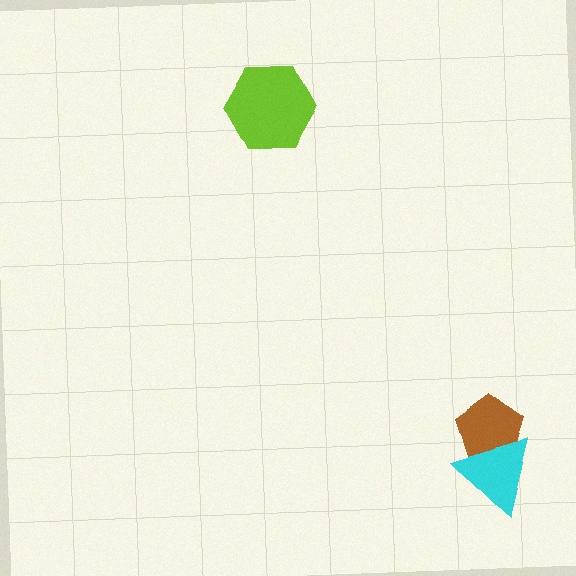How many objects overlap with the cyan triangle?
1 object overlaps with the cyan triangle.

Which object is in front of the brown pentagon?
The cyan triangle is in front of the brown pentagon.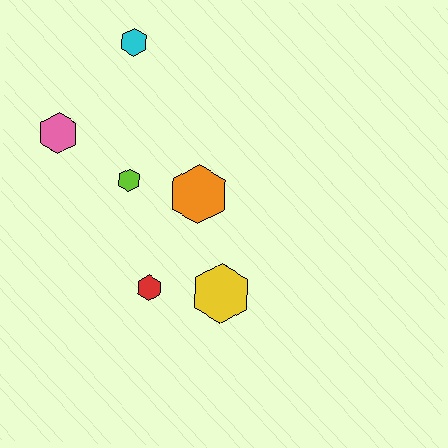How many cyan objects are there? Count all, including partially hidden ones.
There is 1 cyan object.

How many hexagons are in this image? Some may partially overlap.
There are 6 hexagons.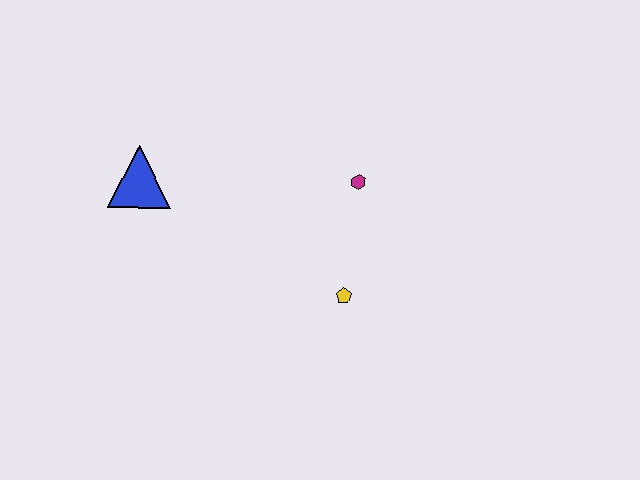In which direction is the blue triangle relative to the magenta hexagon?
The blue triangle is to the left of the magenta hexagon.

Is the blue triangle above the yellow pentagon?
Yes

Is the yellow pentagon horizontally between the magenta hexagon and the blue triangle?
Yes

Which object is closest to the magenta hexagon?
The yellow pentagon is closest to the magenta hexagon.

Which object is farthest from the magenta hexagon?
The blue triangle is farthest from the magenta hexagon.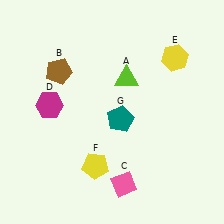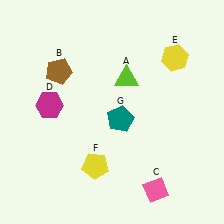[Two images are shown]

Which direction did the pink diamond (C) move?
The pink diamond (C) moved right.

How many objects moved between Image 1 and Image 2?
1 object moved between the two images.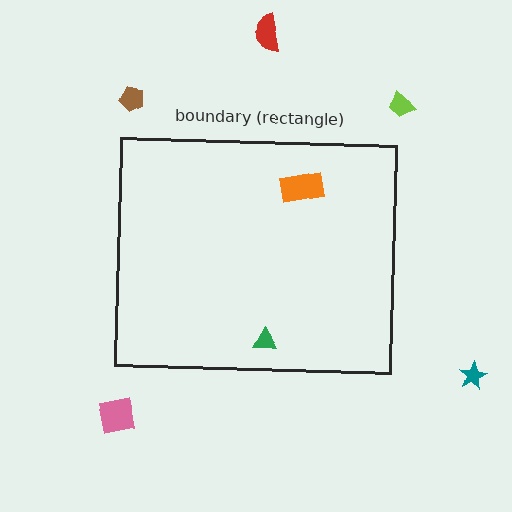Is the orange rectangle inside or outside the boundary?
Inside.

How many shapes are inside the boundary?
2 inside, 5 outside.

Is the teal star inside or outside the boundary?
Outside.